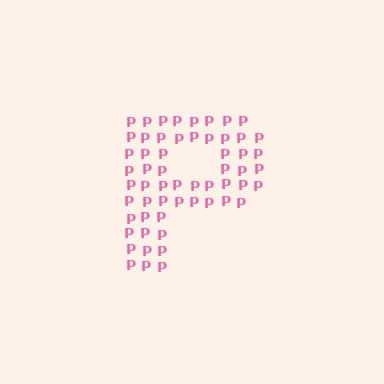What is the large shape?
The large shape is the letter P.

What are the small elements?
The small elements are letter P's.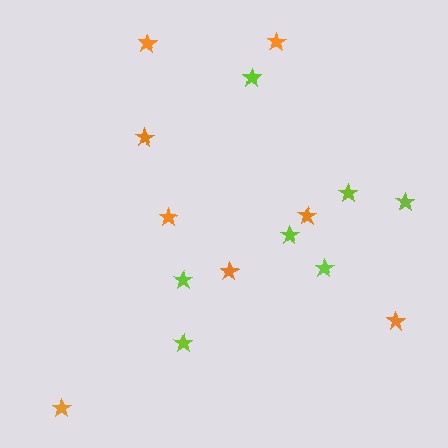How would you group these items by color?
There are 2 groups: one group of orange stars (8) and one group of lime stars (7).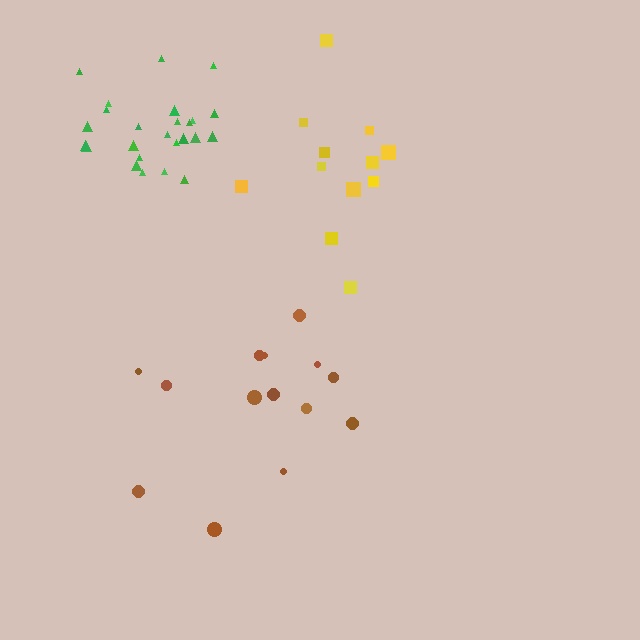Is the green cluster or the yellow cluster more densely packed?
Green.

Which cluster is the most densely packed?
Green.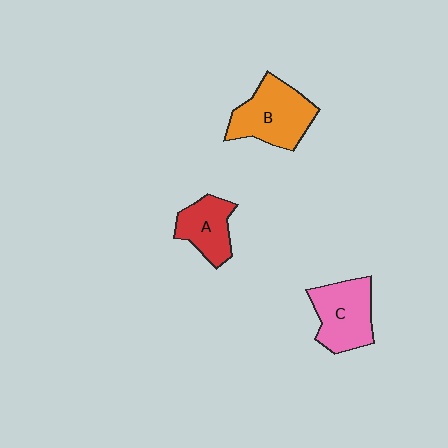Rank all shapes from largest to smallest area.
From largest to smallest: B (orange), C (pink), A (red).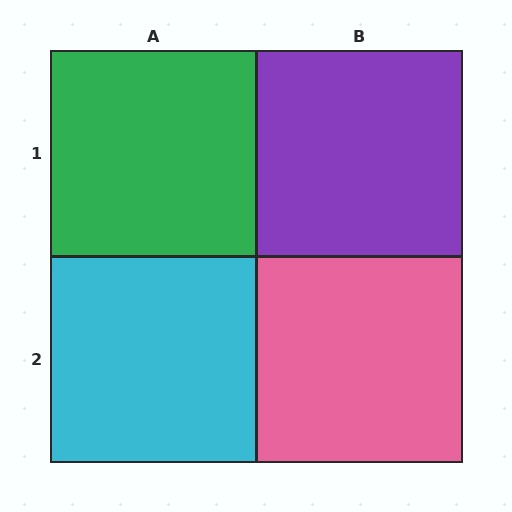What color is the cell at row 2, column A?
Cyan.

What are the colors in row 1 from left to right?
Green, purple.